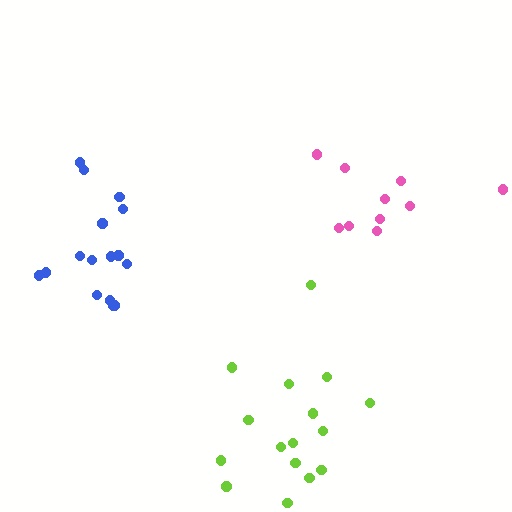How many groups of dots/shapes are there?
There are 3 groups.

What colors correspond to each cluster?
The clusters are colored: pink, blue, lime.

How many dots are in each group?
Group 1: 10 dots, Group 2: 16 dots, Group 3: 16 dots (42 total).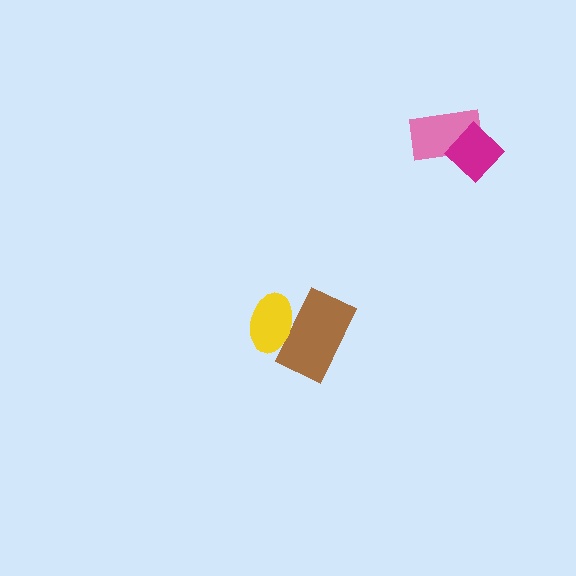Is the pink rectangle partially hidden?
Yes, it is partially covered by another shape.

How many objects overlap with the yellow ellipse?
1 object overlaps with the yellow ellipse.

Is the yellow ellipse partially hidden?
No, no other shape covers it.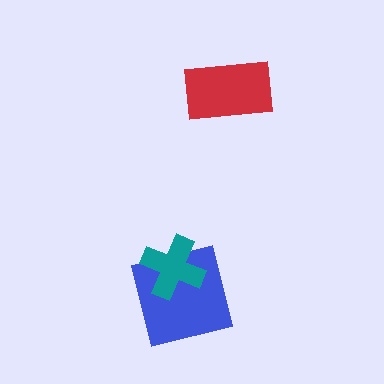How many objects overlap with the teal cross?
1 object overlaps with the teal cross.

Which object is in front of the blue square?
The teal cross is in front of the blue square.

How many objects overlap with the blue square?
1 object overlaps with the blue square.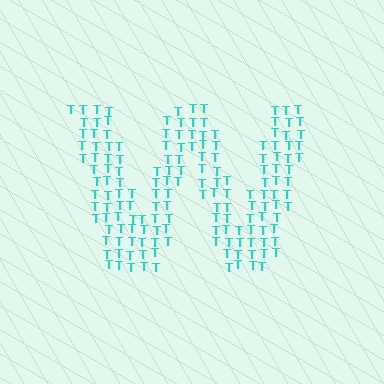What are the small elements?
The small elements are letter T's.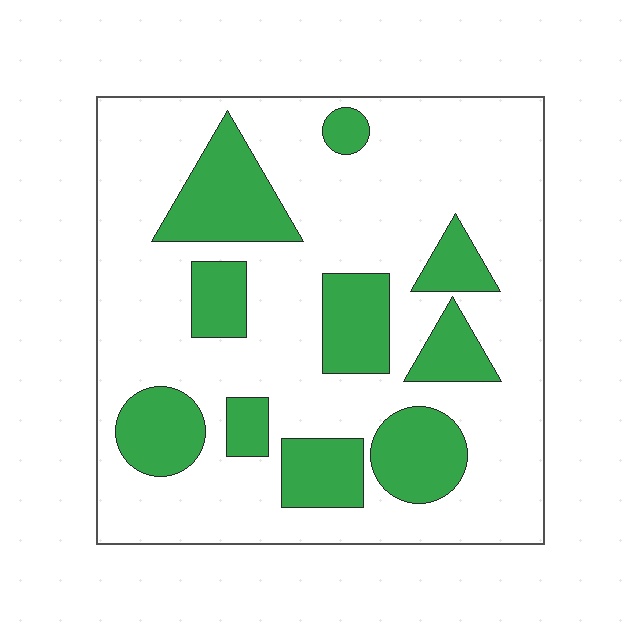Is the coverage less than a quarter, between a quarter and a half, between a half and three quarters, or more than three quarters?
Between a quarter and a half.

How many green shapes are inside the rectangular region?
10.